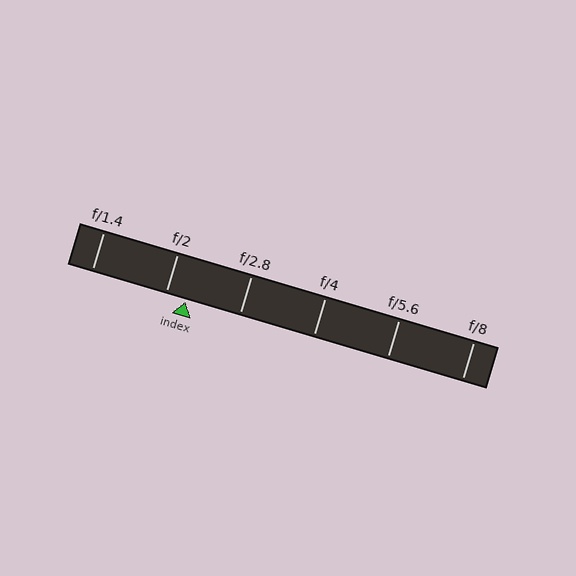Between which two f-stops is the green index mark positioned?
The index mark is between f/2 and f/2.8.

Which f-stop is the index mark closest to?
The index mark is closest to f/2.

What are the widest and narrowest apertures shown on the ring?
The widest aperture shown is f/1.4 and the narrowest is f/8.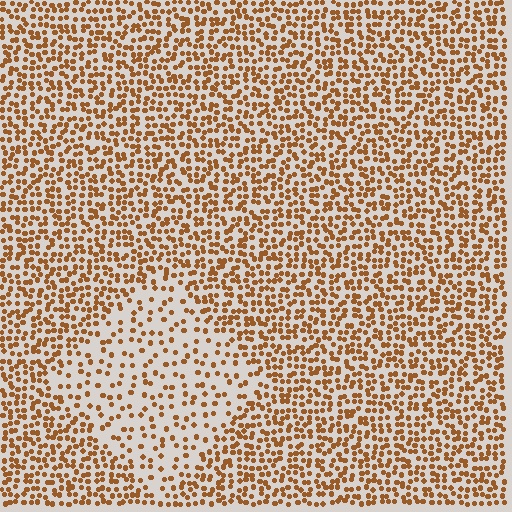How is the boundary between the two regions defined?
The boundary is defined by a change in element density (approximately 2.2x ratio). All elements are the same color, size, and shape.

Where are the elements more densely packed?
The elements are more densely packed outside the diamond boundary.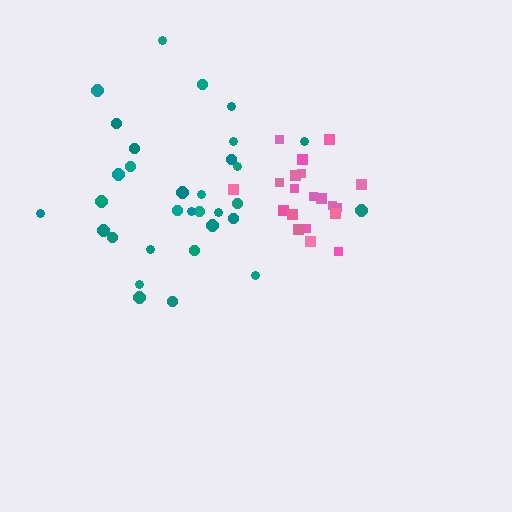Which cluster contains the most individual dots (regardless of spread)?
Teal (32).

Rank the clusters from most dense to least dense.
pink, teal.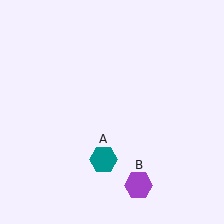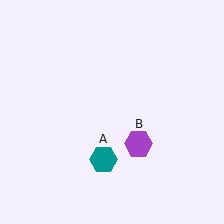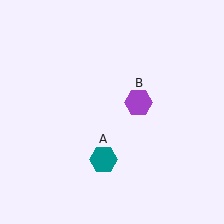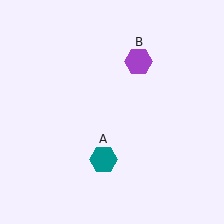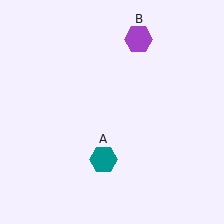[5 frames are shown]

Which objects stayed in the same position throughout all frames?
Teal hexagon (object A) remained stationary.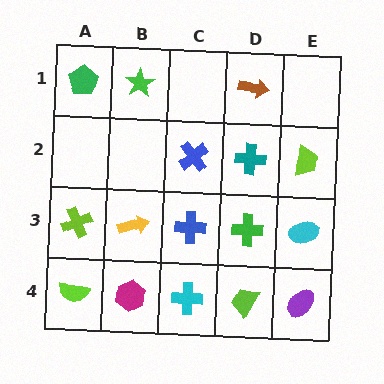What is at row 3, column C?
A blue cross.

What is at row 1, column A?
A green pentagon.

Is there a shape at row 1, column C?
No, that cell is empty.